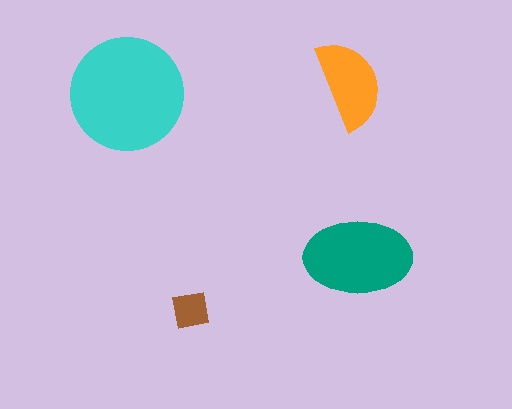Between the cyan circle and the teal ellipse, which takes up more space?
The cyan circle.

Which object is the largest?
The cyan circle.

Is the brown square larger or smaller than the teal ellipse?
Smaller.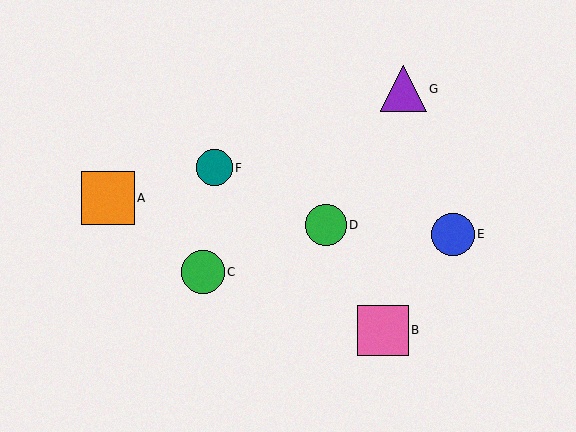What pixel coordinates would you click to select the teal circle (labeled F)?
Click at (214, 168) to select the teal circle F.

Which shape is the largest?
The orange square (labeled A) is the largest.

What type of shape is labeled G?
Shape G is a purple triangle.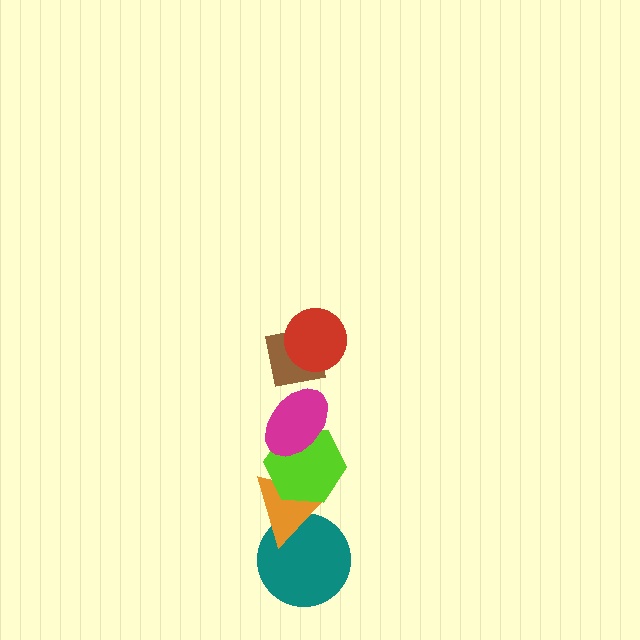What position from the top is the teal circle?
The teal circle is 6th from the top.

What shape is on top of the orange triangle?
The lime hexagon is on top of the orange triangle.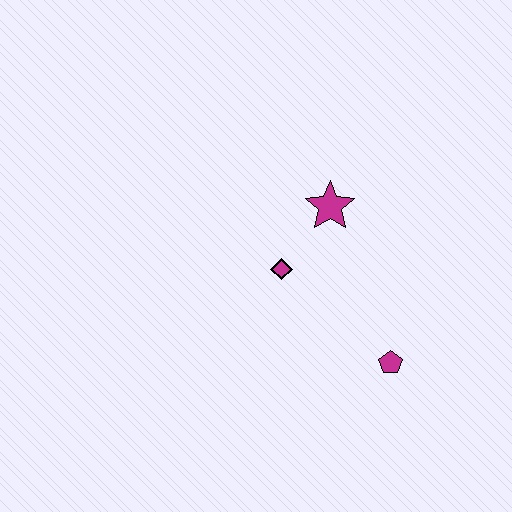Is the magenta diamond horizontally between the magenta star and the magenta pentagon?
No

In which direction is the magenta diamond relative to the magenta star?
The magenta diamond is below the magenta star.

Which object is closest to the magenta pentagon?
The magenta diamond is closest to the magenta pentagon.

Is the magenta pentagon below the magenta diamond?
Yes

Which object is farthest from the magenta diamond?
The magenta pentagon is farthest from the magenta diamond.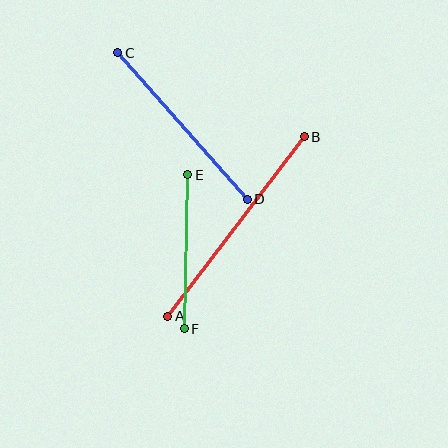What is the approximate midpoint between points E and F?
The midpoint is at approximately (186, 252) pixels.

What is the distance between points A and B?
The distance is approximately 225 pixels.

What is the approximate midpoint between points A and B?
The midpoint is at approximately (236, 226) pixels.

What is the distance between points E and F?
The distance is approximately 154 pixels.